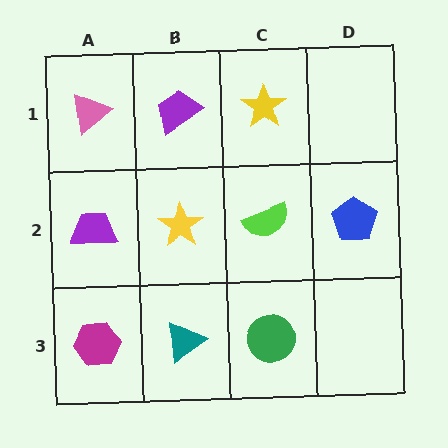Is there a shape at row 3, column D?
No, that cell is empty.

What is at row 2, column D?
A blue pentagon.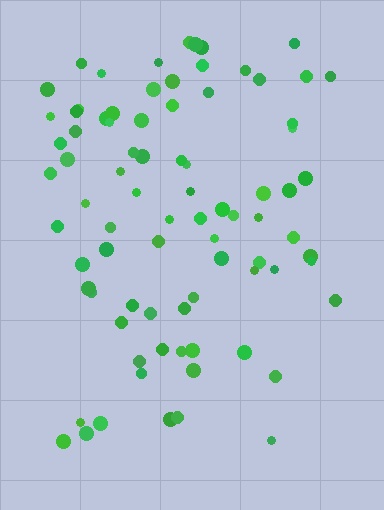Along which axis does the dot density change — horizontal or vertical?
Vertical.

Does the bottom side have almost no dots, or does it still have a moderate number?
Still a moderate number, just noticeably fewer than the top.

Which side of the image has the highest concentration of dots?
The top.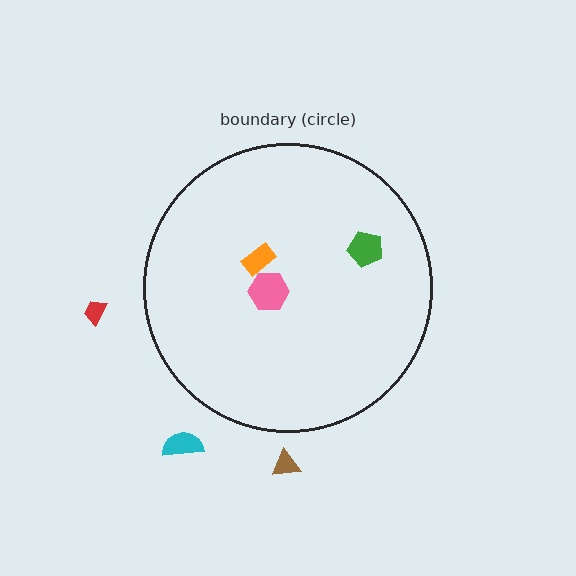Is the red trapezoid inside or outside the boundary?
Outside.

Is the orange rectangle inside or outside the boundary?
Inside.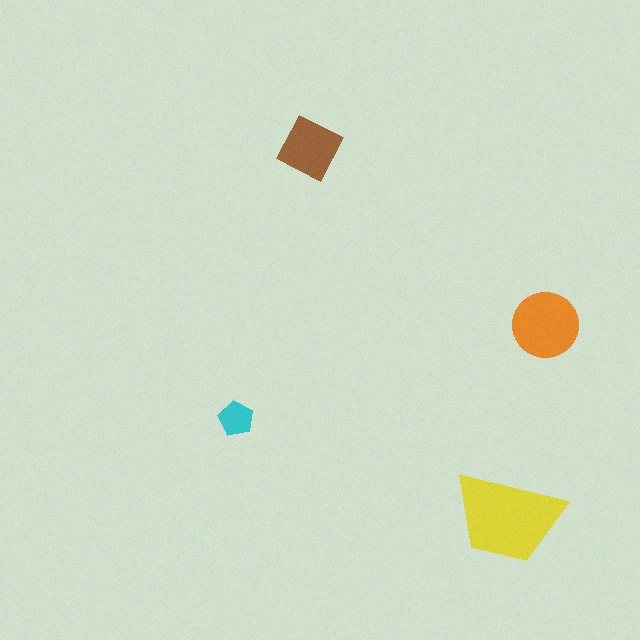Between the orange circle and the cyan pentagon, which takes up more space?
The orange circle.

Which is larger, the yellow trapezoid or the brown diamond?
The yellow trapezoid.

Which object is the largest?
The yellow trapezoid.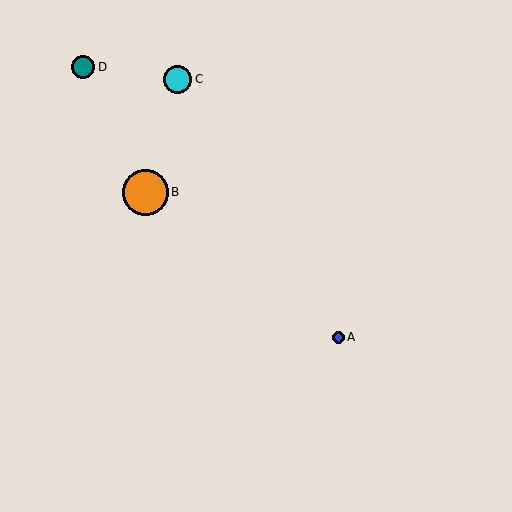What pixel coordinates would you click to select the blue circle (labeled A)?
Click at (338, 337) to select the blue circle A.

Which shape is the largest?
The orange circle (labeled B) is the largest.